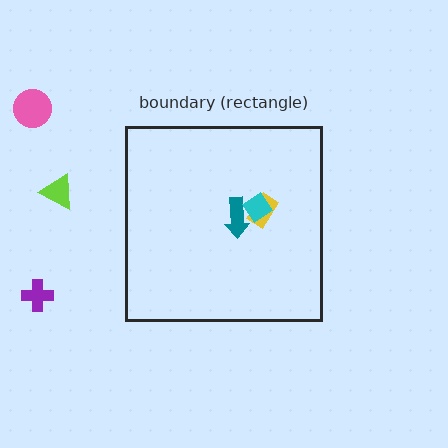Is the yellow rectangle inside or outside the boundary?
Inside.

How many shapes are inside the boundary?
3 inside, 3 outside.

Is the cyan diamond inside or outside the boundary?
Inside.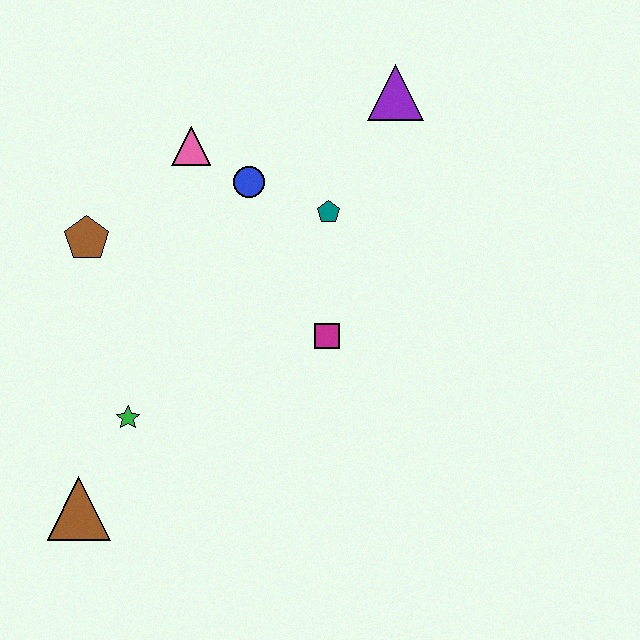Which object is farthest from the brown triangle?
The purple triangle is farthest from the brown triangle.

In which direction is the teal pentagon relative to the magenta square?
The teal pentagon is above the magenta square.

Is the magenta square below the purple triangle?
Yes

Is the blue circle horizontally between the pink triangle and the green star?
No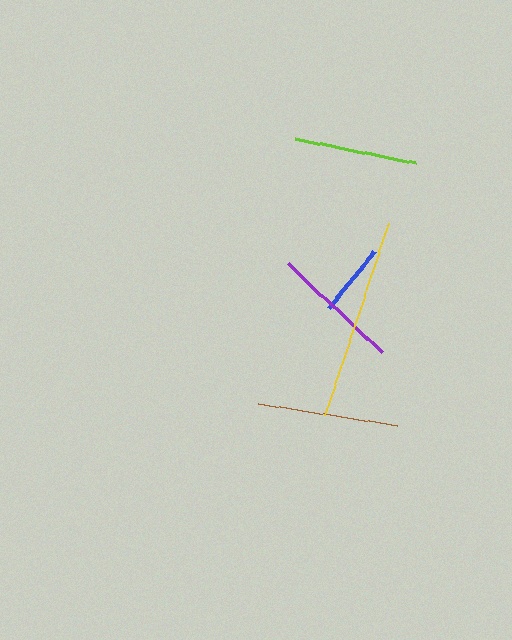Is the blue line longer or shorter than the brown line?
The brown line is longer than the blue line.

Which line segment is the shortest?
The blue line is the shortest at approximately 73 pixels.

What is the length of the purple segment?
The purple segment is approximately 130 pixels long.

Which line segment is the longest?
The yellow line is the longest at approximately 203 pixels.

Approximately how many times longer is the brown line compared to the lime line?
The brown line is approximately 1.1 times the length of the lime line.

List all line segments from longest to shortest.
From longest to shortest: yellow, brown, purple, lime, blue.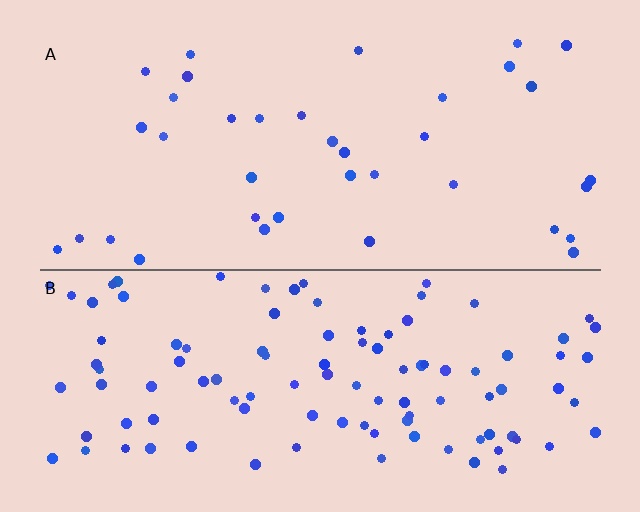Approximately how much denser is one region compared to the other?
Approximately 2.8× — region B over region A.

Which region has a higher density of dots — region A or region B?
B (the bottom).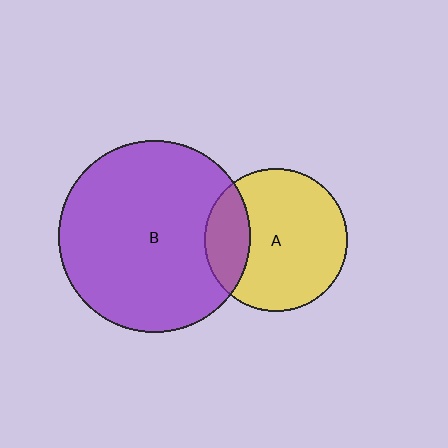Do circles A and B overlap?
Yes.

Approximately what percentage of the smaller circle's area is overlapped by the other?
Approximately 20%.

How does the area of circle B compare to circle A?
Approximately 1.8 times.